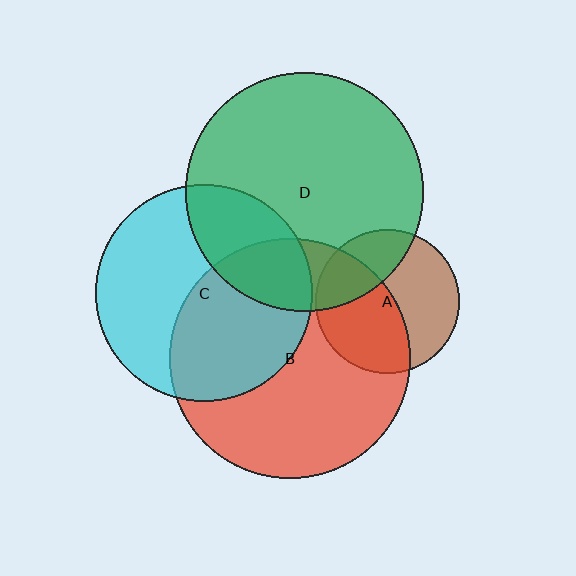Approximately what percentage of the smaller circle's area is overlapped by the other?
Approximately 20%.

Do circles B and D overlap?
Yes.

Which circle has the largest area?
Circle B (red).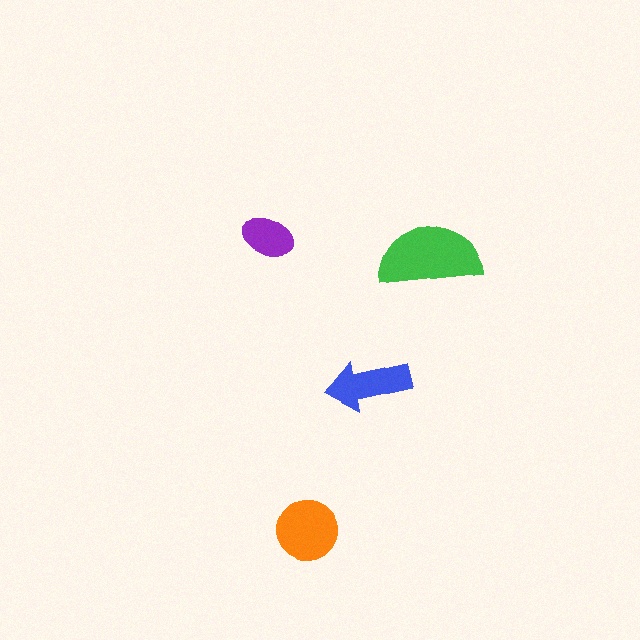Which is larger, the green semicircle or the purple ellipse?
The green semicircle.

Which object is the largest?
The green semicircle.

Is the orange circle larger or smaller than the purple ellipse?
Larger.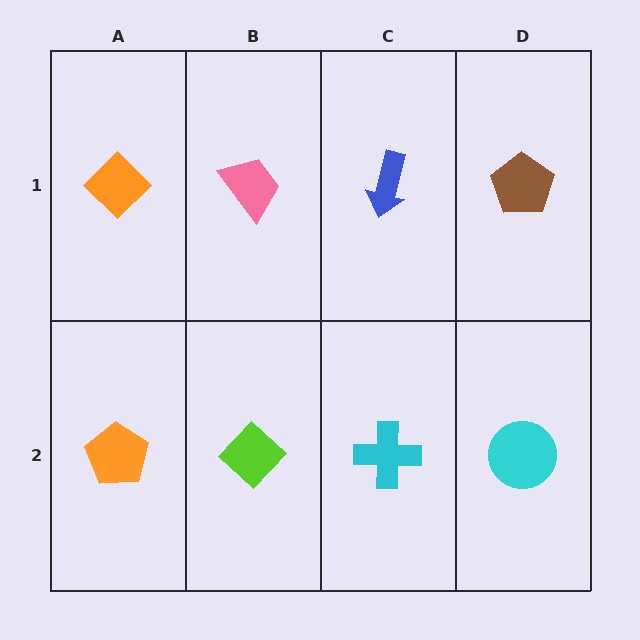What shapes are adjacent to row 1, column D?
A cyan circle (row 2, column D), a blue arrow (row 1, column C).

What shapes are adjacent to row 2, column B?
A pink trapezoid (row 1, column B), an orange pentagon (row 2, column A), a cyan cross (row 2, column C).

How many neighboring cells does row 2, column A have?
2.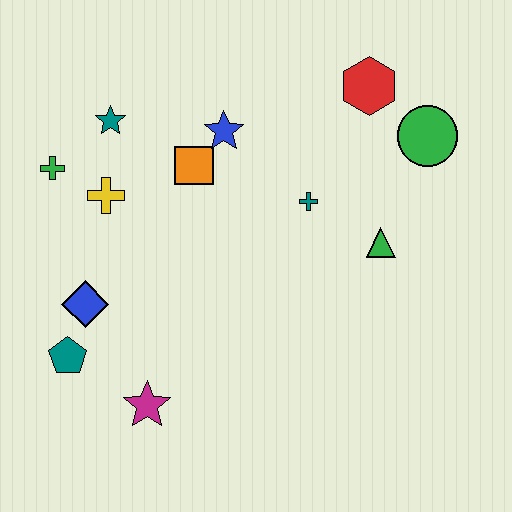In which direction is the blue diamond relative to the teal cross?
The blue diamond is to the left of the teal cross.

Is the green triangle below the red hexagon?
Yes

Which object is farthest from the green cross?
The green circle is farthest from the green cross.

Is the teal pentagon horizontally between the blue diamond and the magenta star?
No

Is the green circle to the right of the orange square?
Yes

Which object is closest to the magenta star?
The teal pentagon is closest to the magenta star.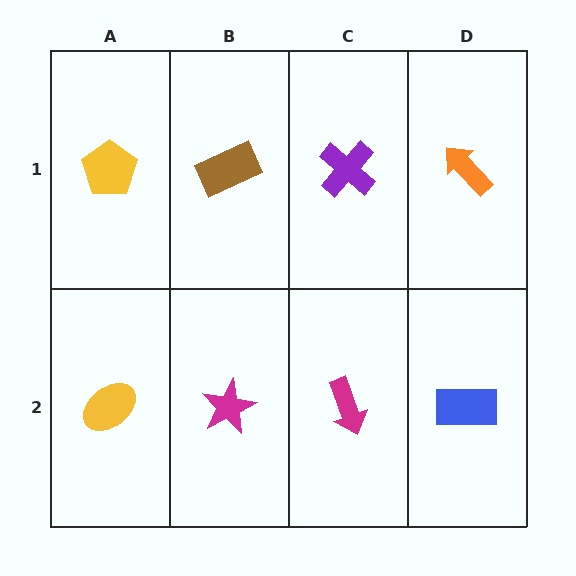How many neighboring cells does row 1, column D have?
2.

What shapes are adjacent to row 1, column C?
A magenta arrow (row 2, column C), a brown rectangle (row 1, column B), an orange arrow (row 1, column D).